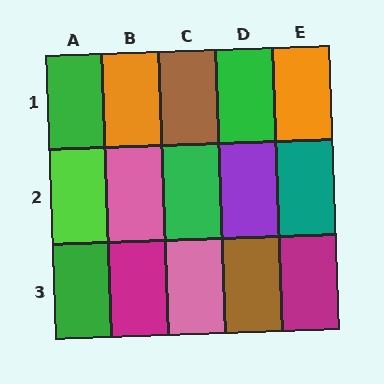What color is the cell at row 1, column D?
Green.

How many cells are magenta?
2 cells are magenta.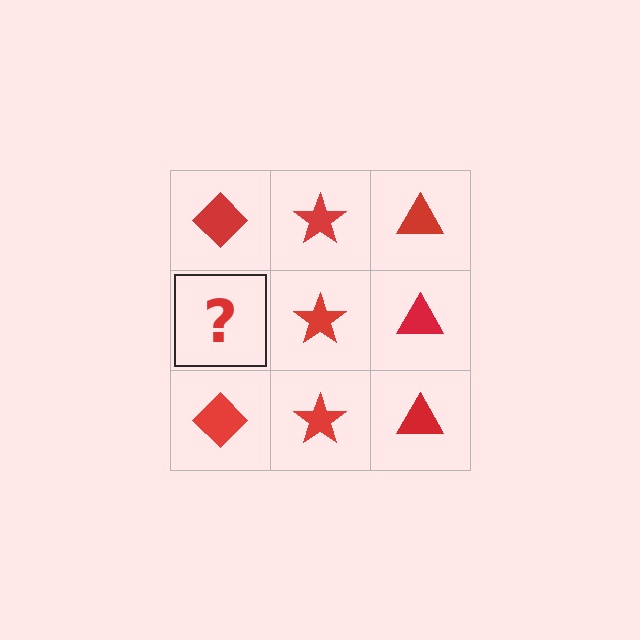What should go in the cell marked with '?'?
The missing cell should contain a red diamond.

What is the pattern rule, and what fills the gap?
The rule is that each column has a consistent shape. The gap should be filled with a red diamond.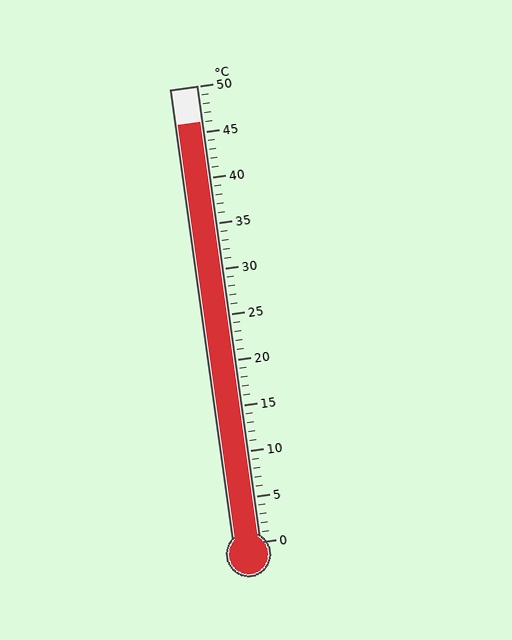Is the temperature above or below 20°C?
The temperature is above 20°C.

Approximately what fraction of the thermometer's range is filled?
The thermometer is filled to approximately 90% of its range.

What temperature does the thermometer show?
The thermometer shows approximately 46°C.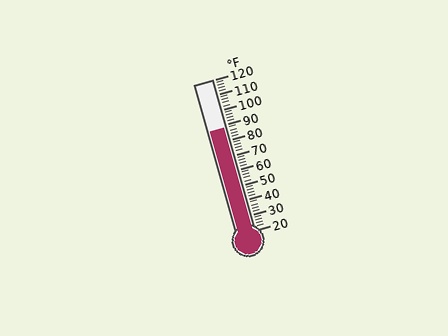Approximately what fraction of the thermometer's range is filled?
The thermometer is filled to approximately 70% of its range.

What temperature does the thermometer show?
The thermometer shows approximately 88°F.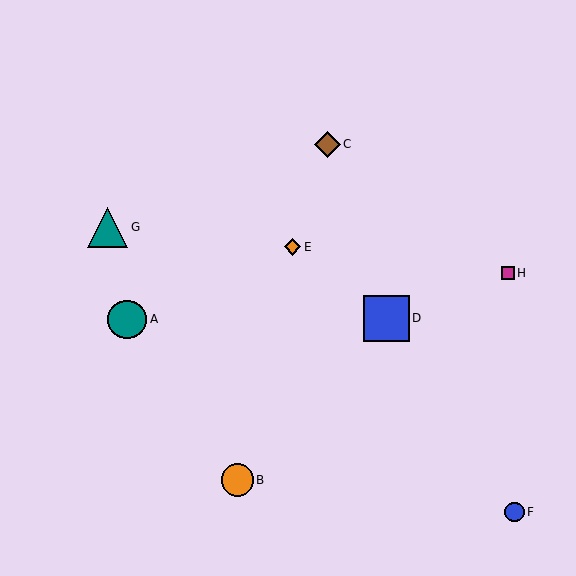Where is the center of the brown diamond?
The center of the brown diamond is at (327, 144).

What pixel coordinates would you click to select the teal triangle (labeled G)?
Click at (108, 227) to select the teal triangle G.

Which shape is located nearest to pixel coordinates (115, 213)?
The teal triangle (labeled G) at (108, 227) is nearest to that location.